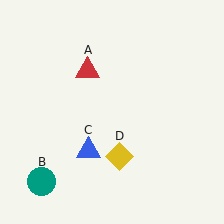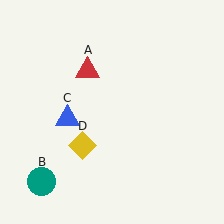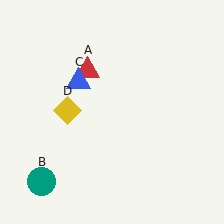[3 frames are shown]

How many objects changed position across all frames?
2 objects changed position: blue triangle (object C), yellow diamond (object D).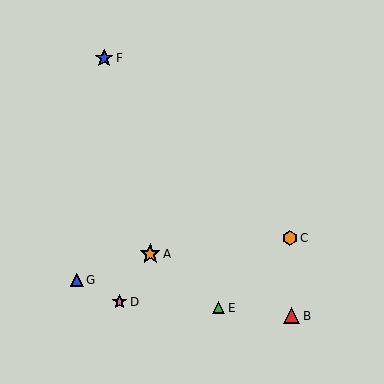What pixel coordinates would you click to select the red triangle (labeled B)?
Click at (292, 316) to select the red triangle B.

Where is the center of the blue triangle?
The center of the blue triangle is at (77, 280).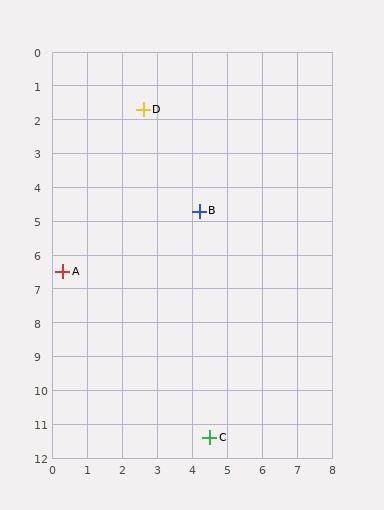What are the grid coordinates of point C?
Point C is at approximately (4.5, 11.4).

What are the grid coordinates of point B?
Point B is at approximately (4.2, 4.7).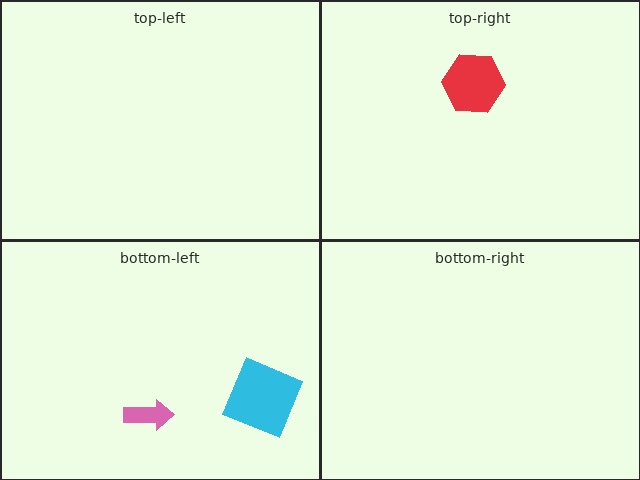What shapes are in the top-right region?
The red hexagon.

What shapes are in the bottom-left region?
The pink arrow, the cyan square.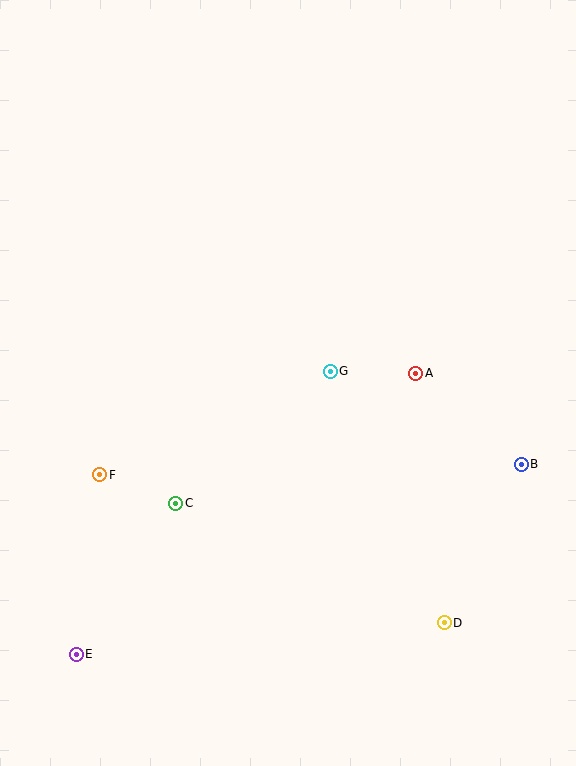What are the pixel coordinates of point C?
Point C is at (176, 503).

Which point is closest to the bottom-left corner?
Point E is closest to the bottom-left corner.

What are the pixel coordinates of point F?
Point F is at (100, 475).